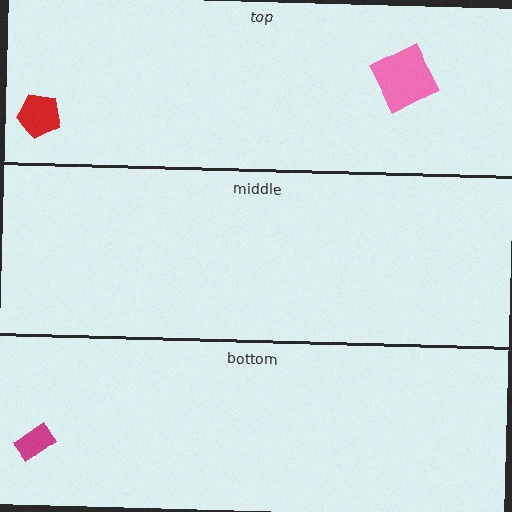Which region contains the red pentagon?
The top region.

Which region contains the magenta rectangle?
The bottom region.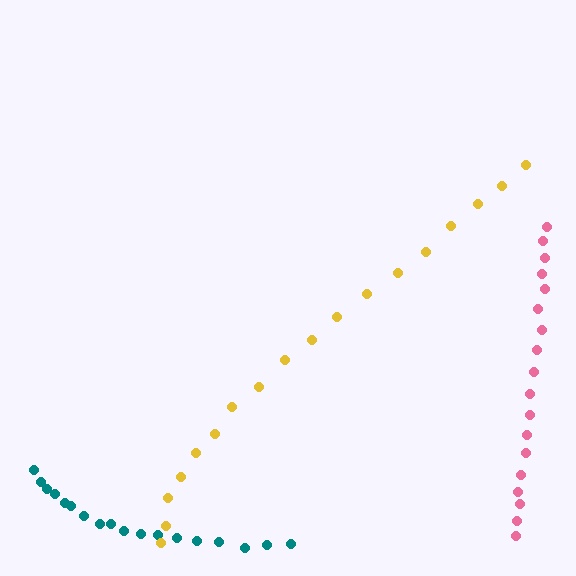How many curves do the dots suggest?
There are 3 distinct paths.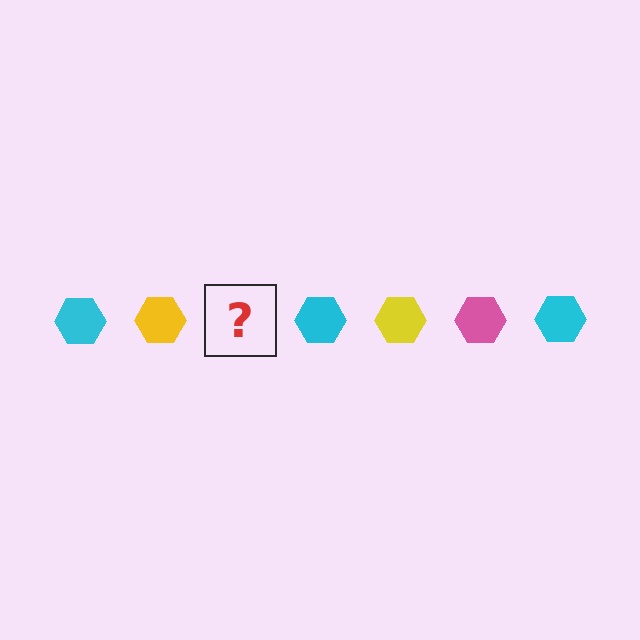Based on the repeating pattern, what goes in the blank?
The blank should be a pink hexagon.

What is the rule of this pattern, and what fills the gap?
The rule is that the pattern cycles through cyan, yellow, pink hexagons. The gap should be filled with a pink hexagon.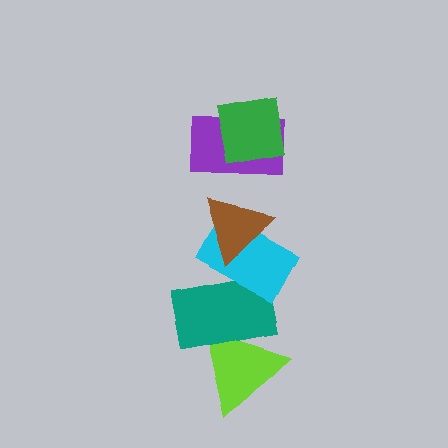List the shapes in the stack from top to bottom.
From top to bottom: the green square, the purple rectangle, the brown triangle, the cyan rectangle, the teal rectangle, the lime triangle.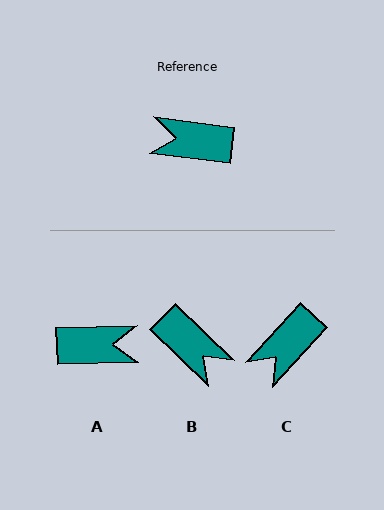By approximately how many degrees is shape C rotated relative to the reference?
Approximately 55 degrees counter-clockwise.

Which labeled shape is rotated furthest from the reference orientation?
A, about 171 degrees away.